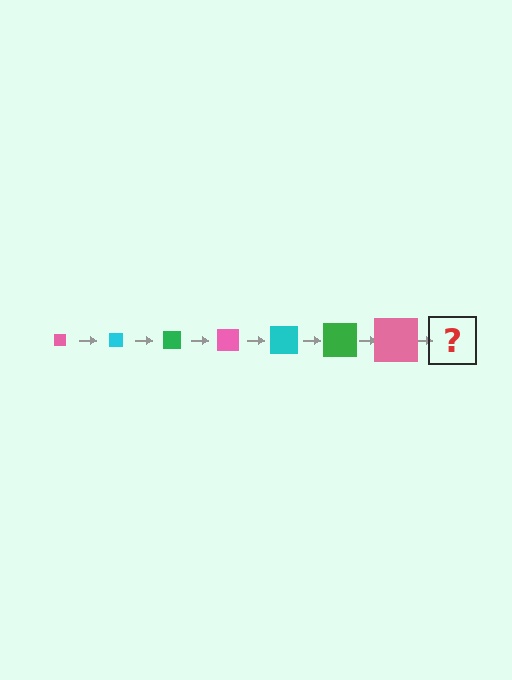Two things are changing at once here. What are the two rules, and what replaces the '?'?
The two rules are that the square grows larger each step and the color cycles through pink, cyan, and green. The '?' should be a cyan square, larger than the previous one.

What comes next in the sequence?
The next element should be a cyan square, larger than the previous one.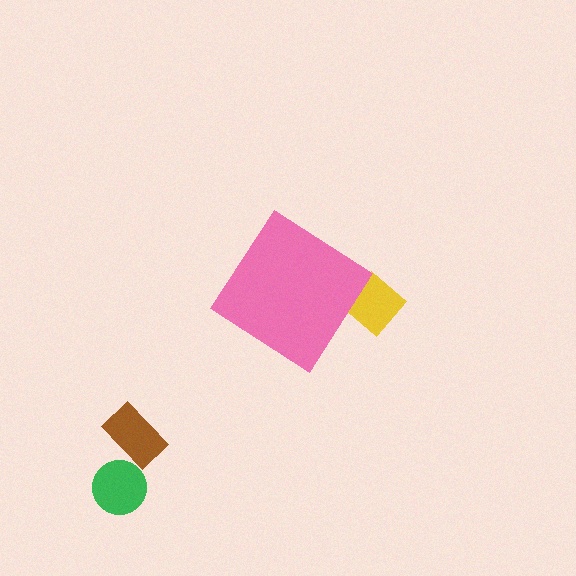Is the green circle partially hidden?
No, the green circle is fully visible.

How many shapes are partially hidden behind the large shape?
1 shape is partially hidden.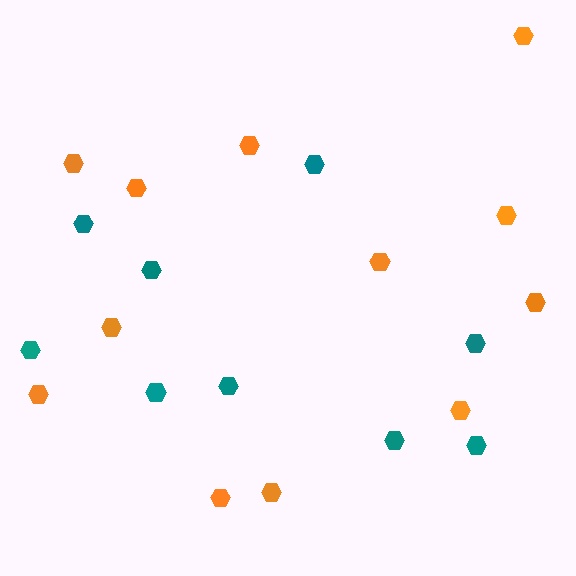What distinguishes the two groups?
There are 2 groups: one group of orange hexagons (12) and one group of teal hexagons (9).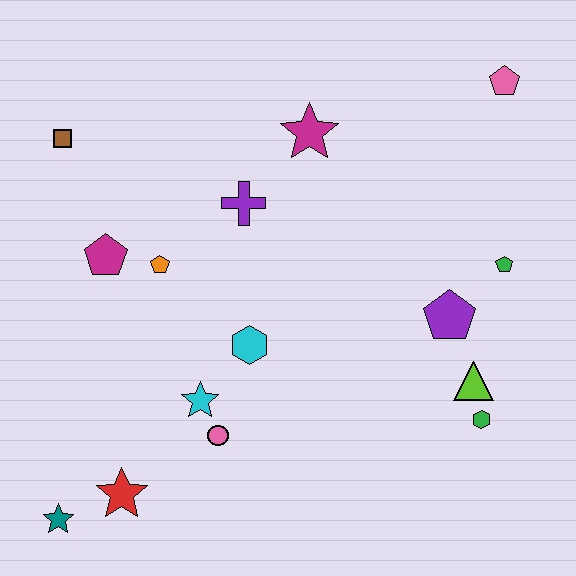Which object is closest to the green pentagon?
The purple pentagon is closest to the green pentagon.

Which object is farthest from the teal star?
The pink pentagon is farthest from the teal star.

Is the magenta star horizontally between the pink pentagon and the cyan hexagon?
Yes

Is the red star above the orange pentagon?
No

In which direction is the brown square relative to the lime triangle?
The brown square is to the left of the lime triangle.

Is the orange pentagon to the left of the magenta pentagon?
No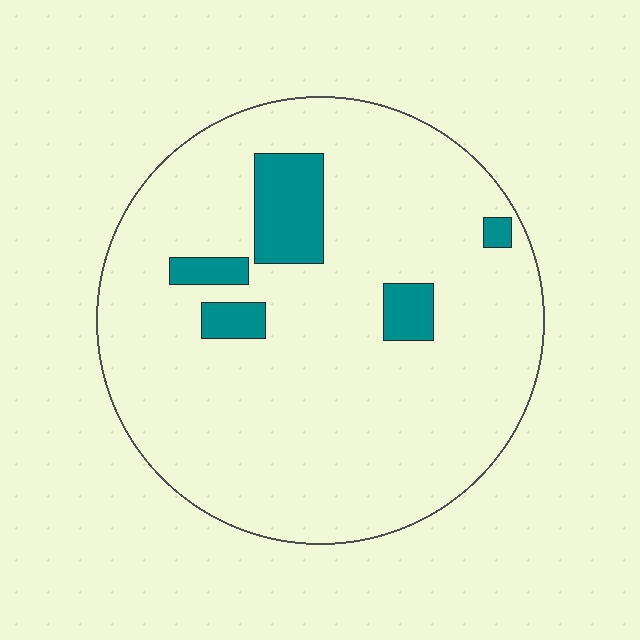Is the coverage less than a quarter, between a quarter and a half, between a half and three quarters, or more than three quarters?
Less than a quarter.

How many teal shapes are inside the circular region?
5.